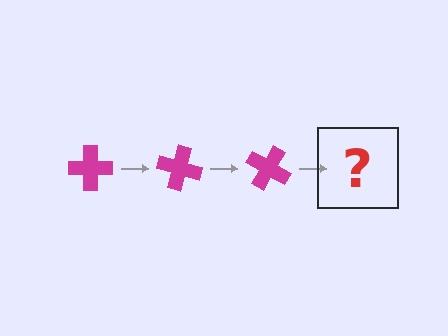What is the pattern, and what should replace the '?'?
The pattern is that the cross rotates 15 degrees each step. The '?' should be a magenta cross rotated 45 degrees.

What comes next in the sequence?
The next element should be a magenta cross rotated 45 degrees.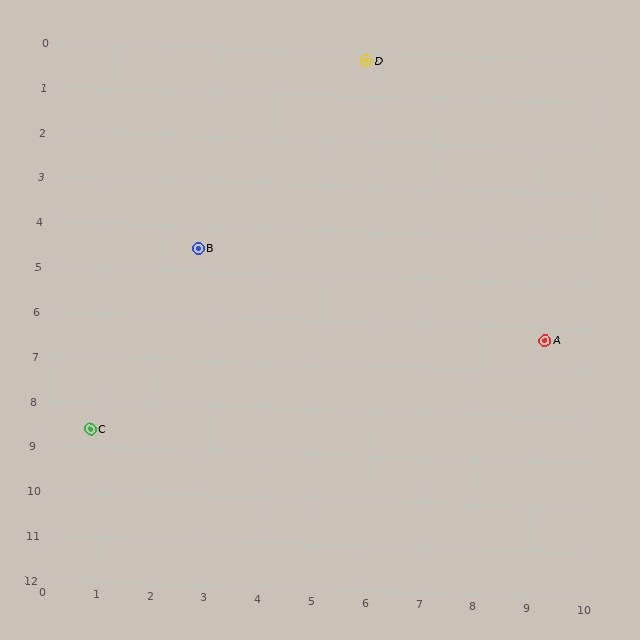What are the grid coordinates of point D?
Point D is at approximately (5.7, 0.2).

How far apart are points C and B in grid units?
Points C and B are about 4.5 grid units apart.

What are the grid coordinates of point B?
Point B is at approximately (2.7, 4.5).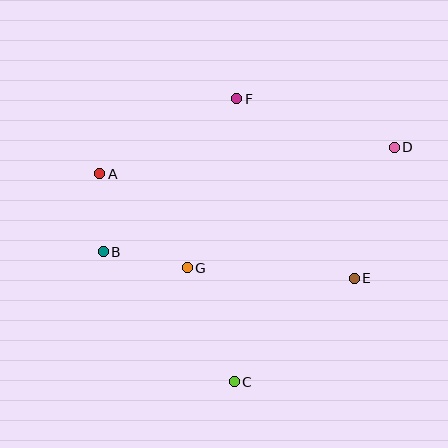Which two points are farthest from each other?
Points B and D are farthest from each other.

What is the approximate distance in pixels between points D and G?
The distance between D and G is approximately 240 pixels.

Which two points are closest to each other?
Points A and B are closest to each other.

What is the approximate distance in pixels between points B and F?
The distance between B and F is approximately 203 pixels.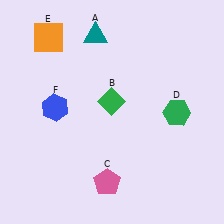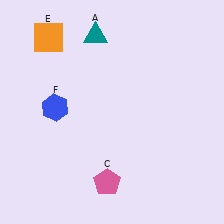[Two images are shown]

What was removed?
The green hexagon (D), the green diamond (B) were removed in Image 2.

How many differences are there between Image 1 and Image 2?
There are 2 differences between the two images.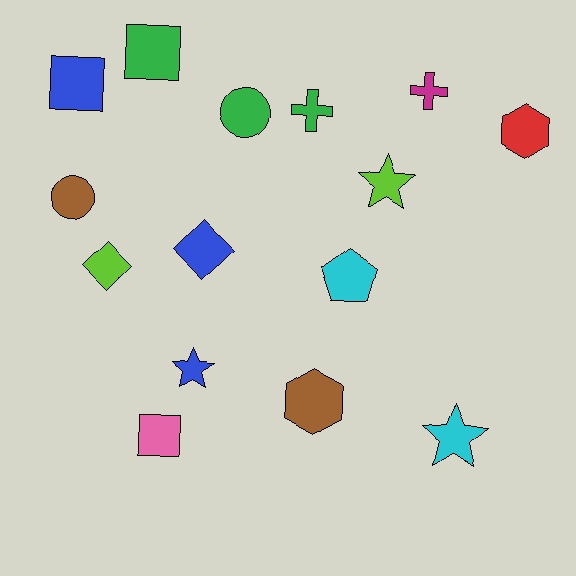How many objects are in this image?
There are 15 objects.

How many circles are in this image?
There are 2 circles.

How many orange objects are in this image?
There are no orange objects.